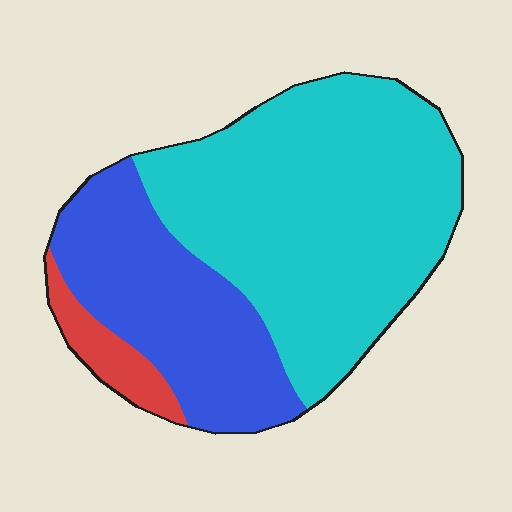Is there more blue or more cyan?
Cyan.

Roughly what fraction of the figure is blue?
Blue covers about 30% of the figure.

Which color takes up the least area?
Red, at roughly 5%.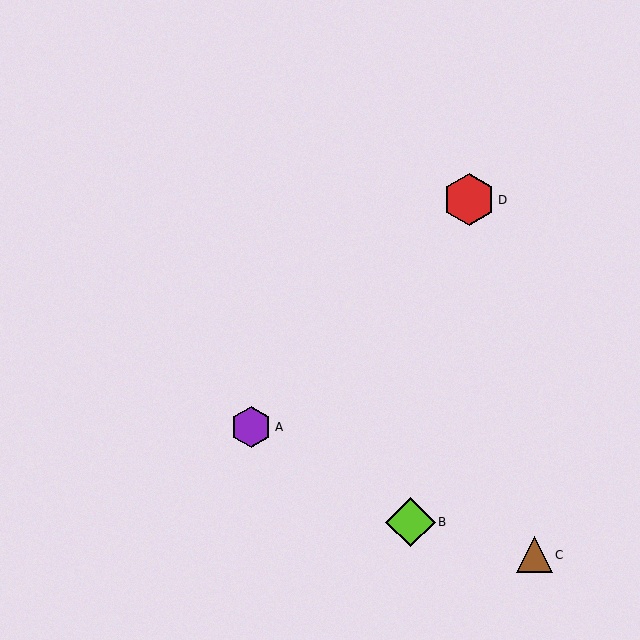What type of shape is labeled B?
Shape B is a lime diamond.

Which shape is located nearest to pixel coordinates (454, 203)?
The red hexagon (labeled D) at (469, 200) is nearest to that location.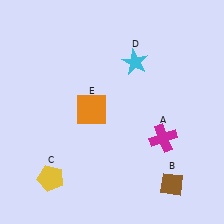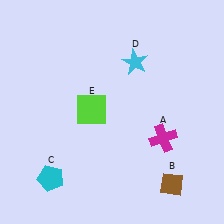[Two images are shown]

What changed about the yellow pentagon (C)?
In Image 1, C is yellow. In Image 2, it changed to cyan.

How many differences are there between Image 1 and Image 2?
There are 2 differences between the two images.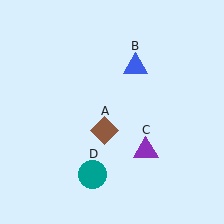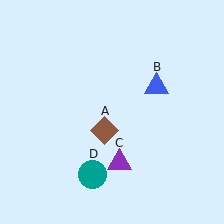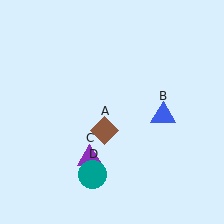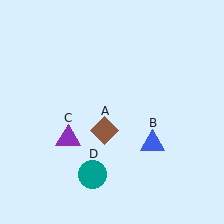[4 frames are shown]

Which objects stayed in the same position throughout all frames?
Brown diamond (object A) and teal circle (object D) remained stationary.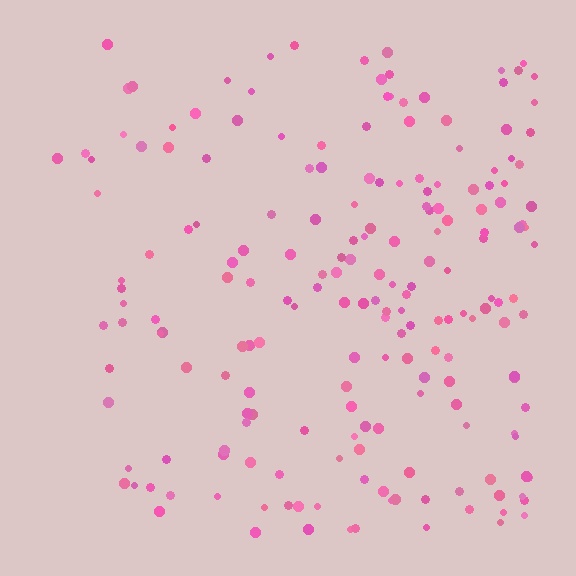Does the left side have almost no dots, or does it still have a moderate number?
Still a moderate number, just noticeably fewer than the right.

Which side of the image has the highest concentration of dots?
The right.